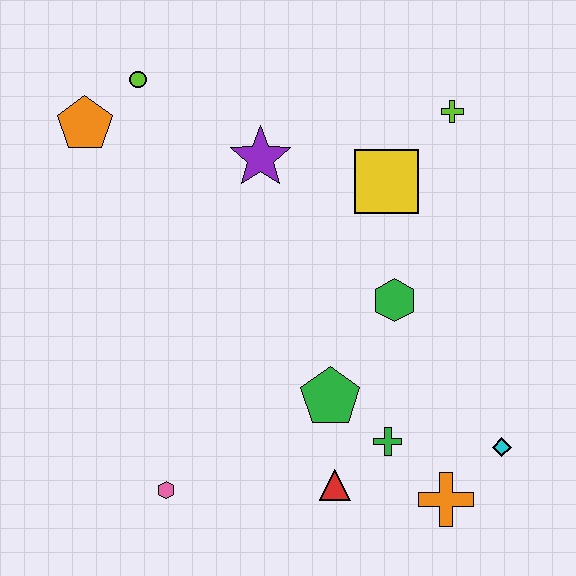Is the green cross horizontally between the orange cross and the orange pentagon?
Yes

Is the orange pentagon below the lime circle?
Yes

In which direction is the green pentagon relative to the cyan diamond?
The green pentagon is to the left of the cyan diamond.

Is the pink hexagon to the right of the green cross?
No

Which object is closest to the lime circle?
The orange pentagon is closest to the lime circle.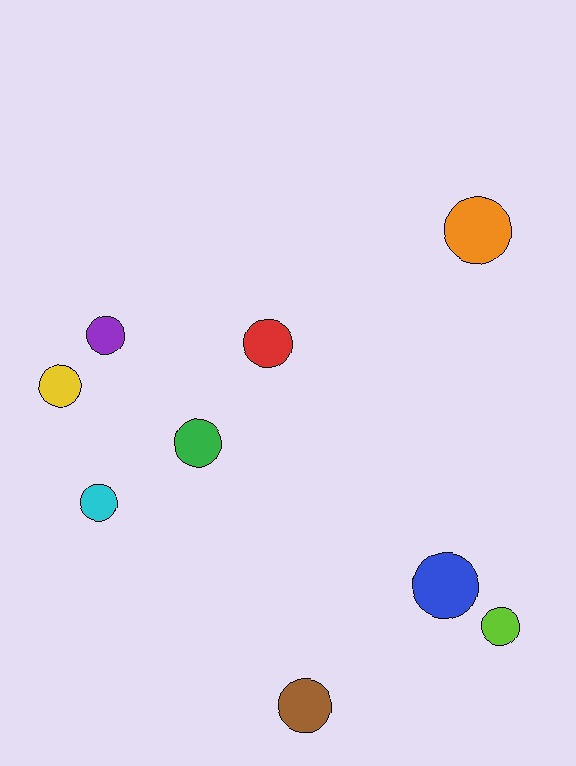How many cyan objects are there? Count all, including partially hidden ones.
There is 1 cyan object.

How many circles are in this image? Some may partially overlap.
There are 9 circles.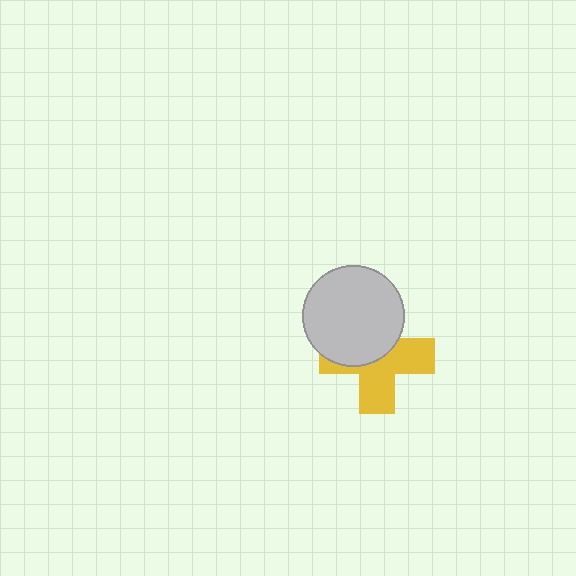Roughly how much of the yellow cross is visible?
About half of it is visible (roughly 53%).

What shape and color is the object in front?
The object in front is a light gray circle.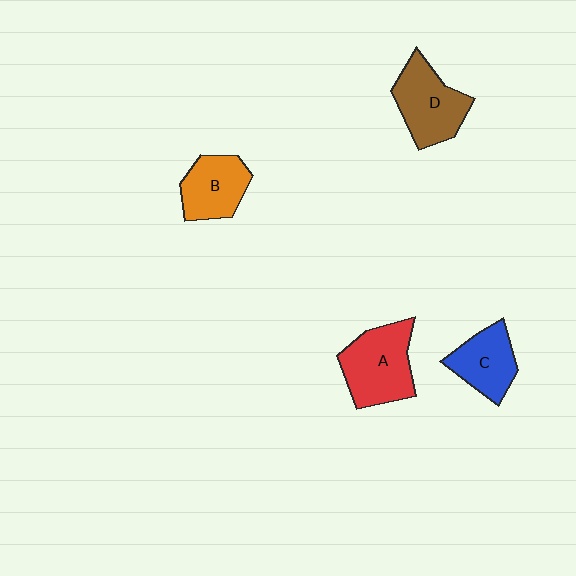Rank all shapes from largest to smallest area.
From largest to smallest: A (red), D (brown), B (orange), C (blue).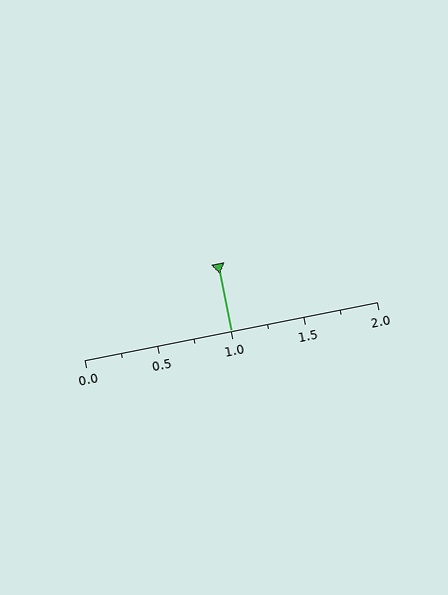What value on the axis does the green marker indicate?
The marker indicates approximately 1.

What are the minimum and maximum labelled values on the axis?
The axis runs from 0.0 to 2.0.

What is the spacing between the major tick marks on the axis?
The major ticks are spaced 0.5 apart.